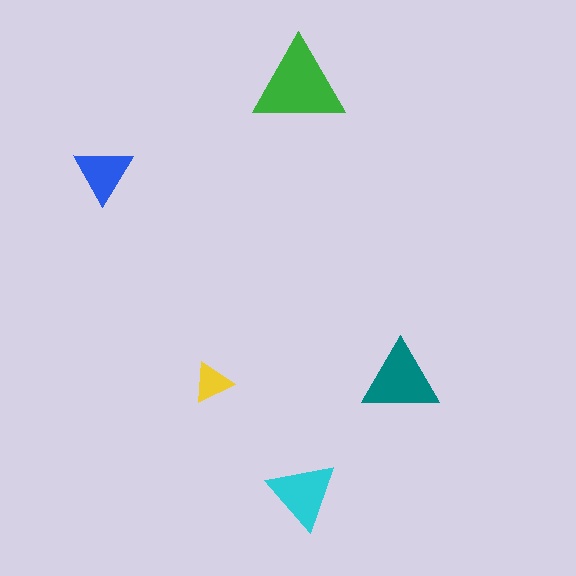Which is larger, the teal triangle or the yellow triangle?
The teal one.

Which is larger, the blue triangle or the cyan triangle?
The cyan one.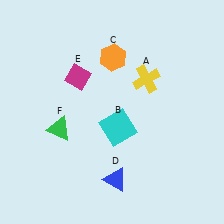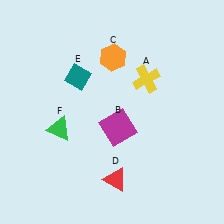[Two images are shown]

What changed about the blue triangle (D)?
In Image 1, D is blue. In Image 2, it changed to red.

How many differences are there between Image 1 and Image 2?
There are 3 differences between the two images.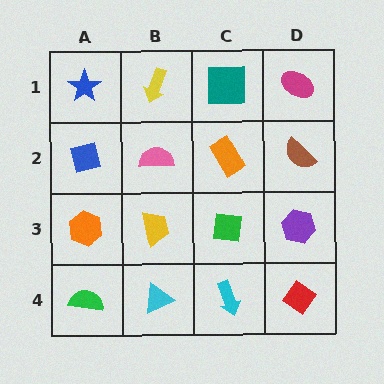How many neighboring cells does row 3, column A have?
3.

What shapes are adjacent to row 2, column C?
A teal square (row 1, column C), a green square (row 3, column C), a pink semicircle (row 2, column B), a brown semicircle (row 2, column D).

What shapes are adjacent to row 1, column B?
A pink semicircle (row 2, column B), a blue star (row 1, column A), a teal square (row 1, column C).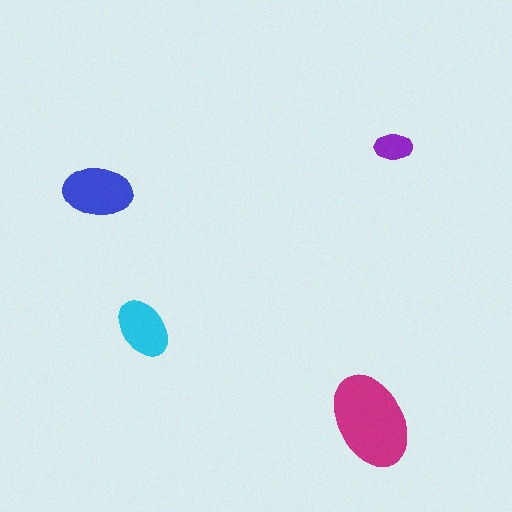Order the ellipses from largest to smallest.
the magenta one, the blue one, the cyan one, the purple one.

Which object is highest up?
The purple ellipse is topmost.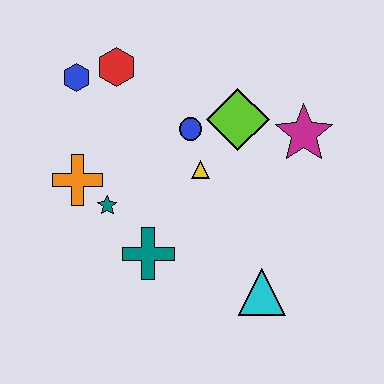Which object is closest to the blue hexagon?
The red hexagon is closest to the blue hexagon.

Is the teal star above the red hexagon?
No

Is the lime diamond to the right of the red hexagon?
Yes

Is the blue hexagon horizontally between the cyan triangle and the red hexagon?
No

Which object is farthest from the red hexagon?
The cyan triangle is farthest from the red hexagon.